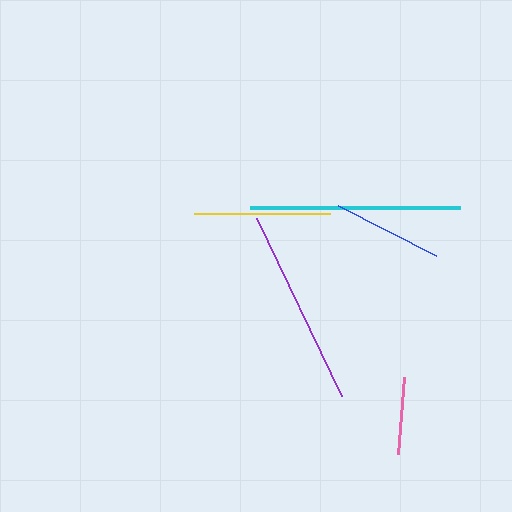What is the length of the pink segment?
The pink segment is approximately 77 pixels long.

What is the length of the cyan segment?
The cyan segment is approximately 210 pixels long.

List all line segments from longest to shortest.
From longest to shortest: cyan, purple, yellow, blue, pink.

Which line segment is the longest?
The cyan line is the longest at approximately 210 pixels.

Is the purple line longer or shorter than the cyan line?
The cyan line is longer than the purple line.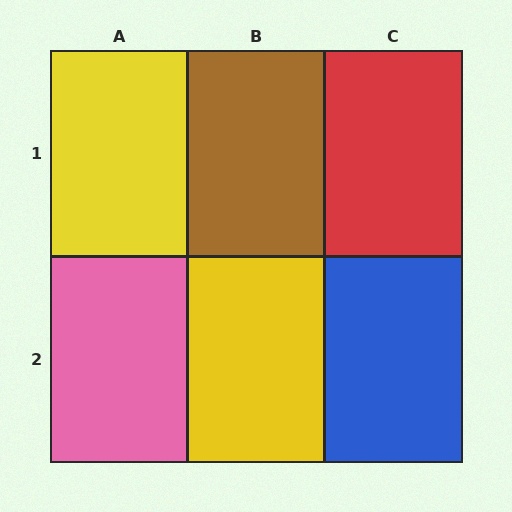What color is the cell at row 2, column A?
Pink.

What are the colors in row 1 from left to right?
Yellow, brown, red.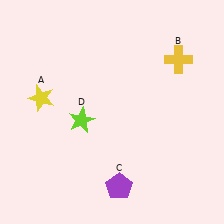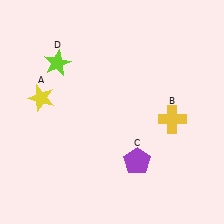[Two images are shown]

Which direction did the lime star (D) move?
The lime star (D) moved up.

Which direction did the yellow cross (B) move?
The yellow cross (B) moved down.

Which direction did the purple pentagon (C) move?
The purple pentagon (C) moved up.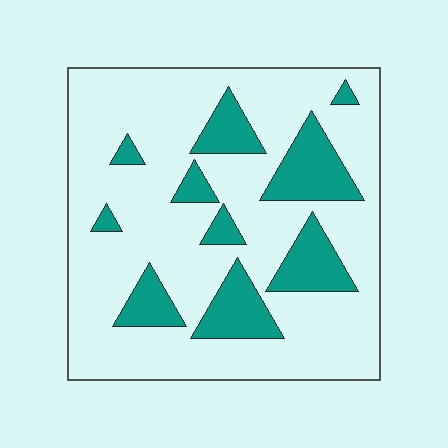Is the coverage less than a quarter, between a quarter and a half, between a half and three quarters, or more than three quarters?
Less than a quarter.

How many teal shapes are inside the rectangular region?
10.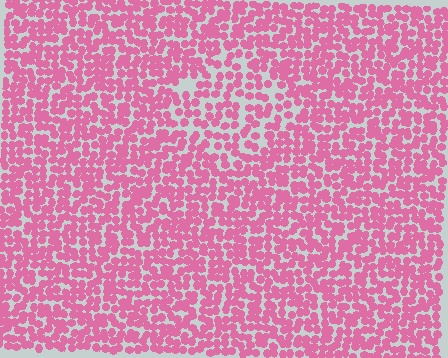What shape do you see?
I see a diamond.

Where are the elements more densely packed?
The elements are more densely packed outside the diamond boundary.